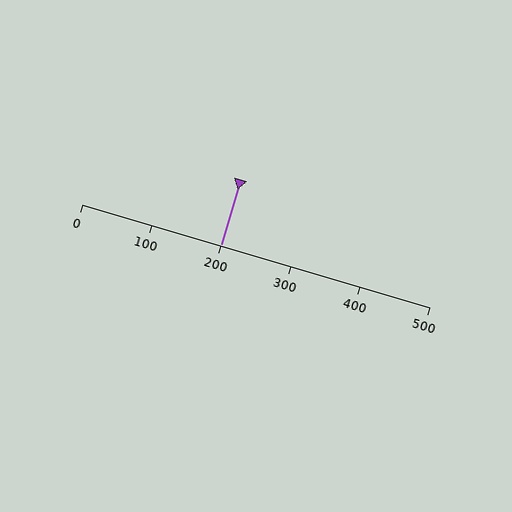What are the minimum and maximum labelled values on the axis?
The axis runs from 0 to 500.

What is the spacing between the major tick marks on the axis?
The major ticks are spaced 100 apart.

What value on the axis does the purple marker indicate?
The marker indicates approximately 200.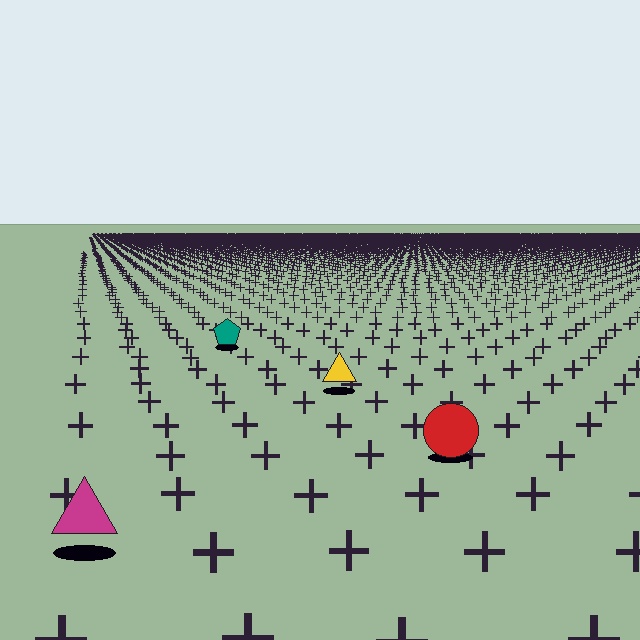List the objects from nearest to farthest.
From nearest to farthest: the magenta triangle, the red circle, the yellow triangle, the teal pentagon.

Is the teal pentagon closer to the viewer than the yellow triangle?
No. The yellow triangle is closer — you can tell from the texture gradient: the ground texture is coarser near it.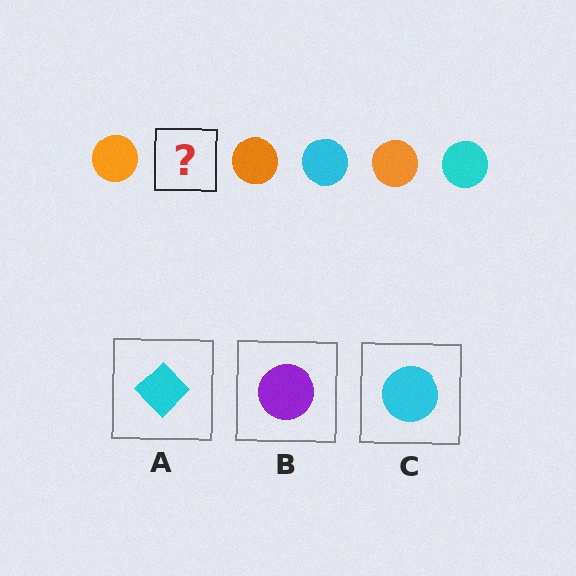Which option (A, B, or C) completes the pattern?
C.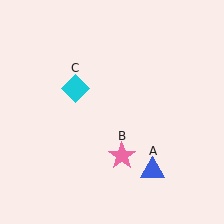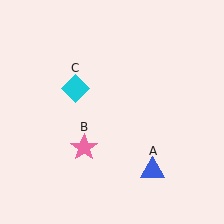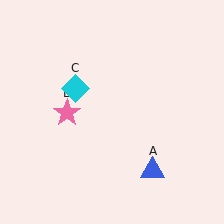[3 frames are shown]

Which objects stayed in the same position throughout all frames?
Blue triangle (object A) and cyan diamond (object C) remained stationary.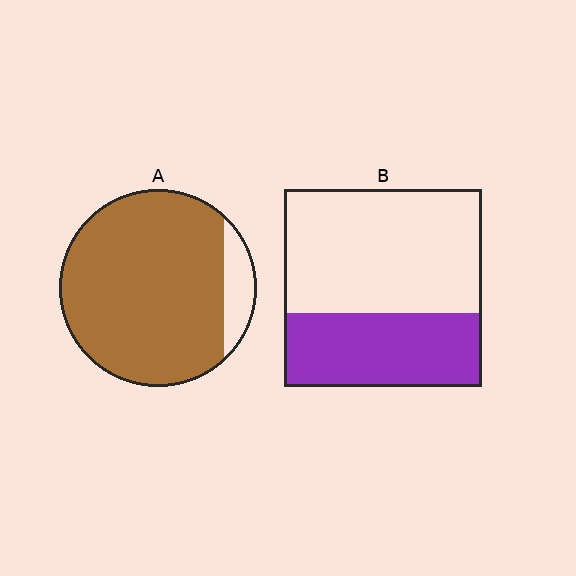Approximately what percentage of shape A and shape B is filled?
A is approximately 90% and B is approximately 35%.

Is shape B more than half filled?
No.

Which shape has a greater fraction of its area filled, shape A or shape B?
Shape A.